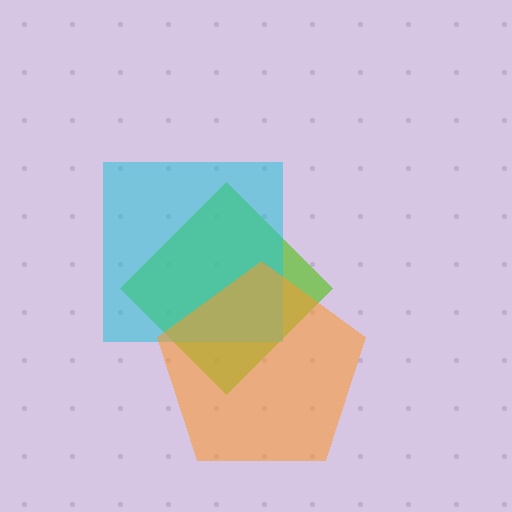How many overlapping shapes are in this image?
There are 3 overlapping shapes in the image.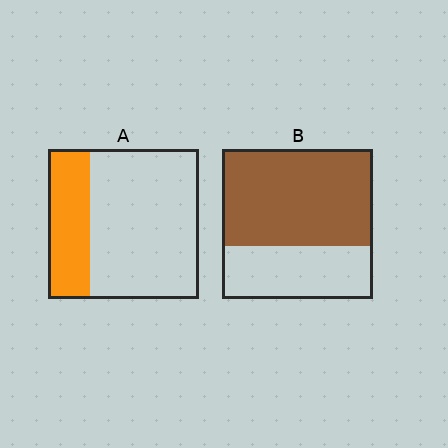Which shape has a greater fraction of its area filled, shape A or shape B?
Shape B.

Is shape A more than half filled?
No.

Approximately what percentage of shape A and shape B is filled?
A is approximately 30% and B is approximately 65%.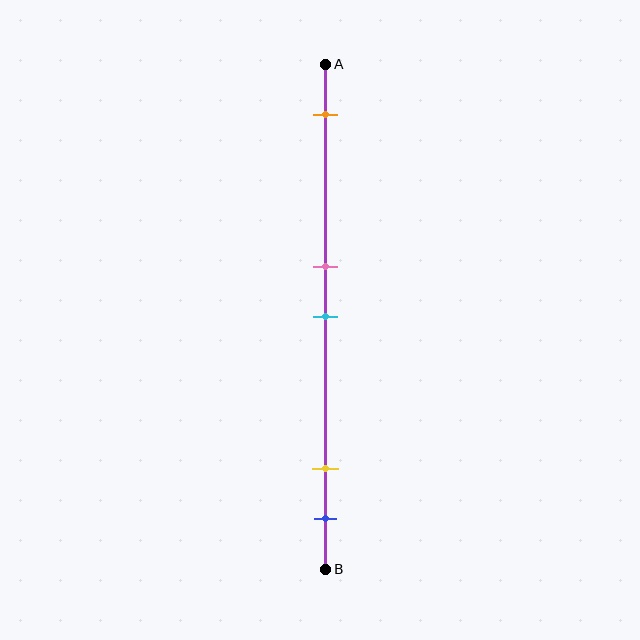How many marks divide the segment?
There are 5 marks dividing the segment.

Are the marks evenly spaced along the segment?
No, the marks are not evenly spaced.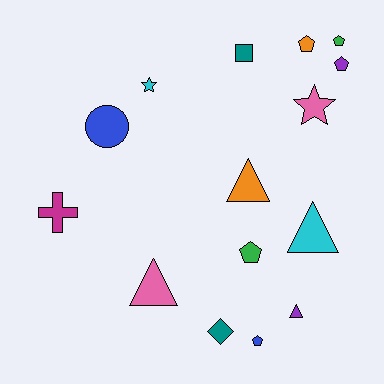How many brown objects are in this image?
There are no brown objects.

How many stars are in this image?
There are 2 stars.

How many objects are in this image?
There are 15 objects.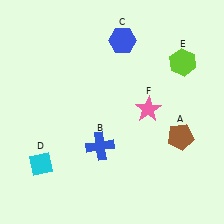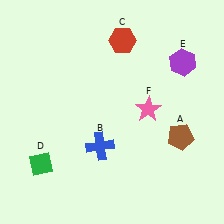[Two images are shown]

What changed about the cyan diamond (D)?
In Image 1, D is cyan. In Image 2, it changed to green.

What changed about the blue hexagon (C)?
In Image 1, C is blue. In Image 2, it changed to red.